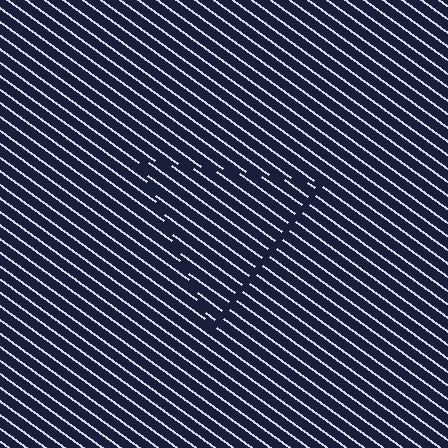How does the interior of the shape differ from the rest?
The interior of the shape contains the same grating, shifted by half a period — the contour is defined by the phase discontinuity where line-ends from the inner and outer gratings abut.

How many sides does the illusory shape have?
3 sides — the line-ends trace a triangle.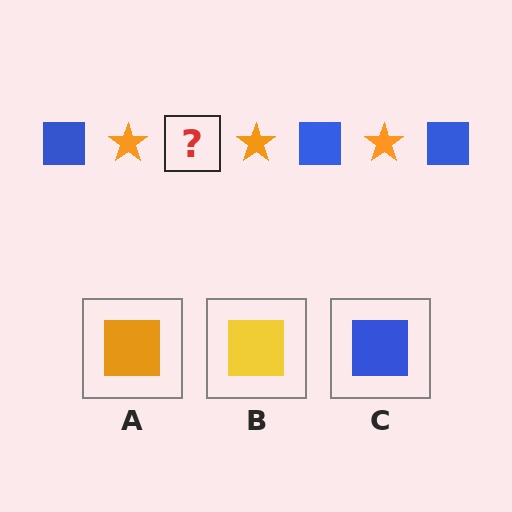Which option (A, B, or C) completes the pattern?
C.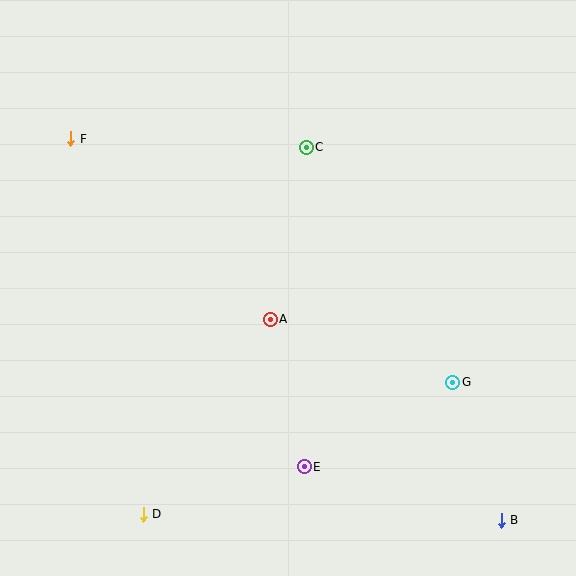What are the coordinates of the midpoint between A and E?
The midpoint between A and E is at (287, 393).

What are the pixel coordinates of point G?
Point G is at (453, 382).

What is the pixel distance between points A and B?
The distance between A and B is 306 pixels.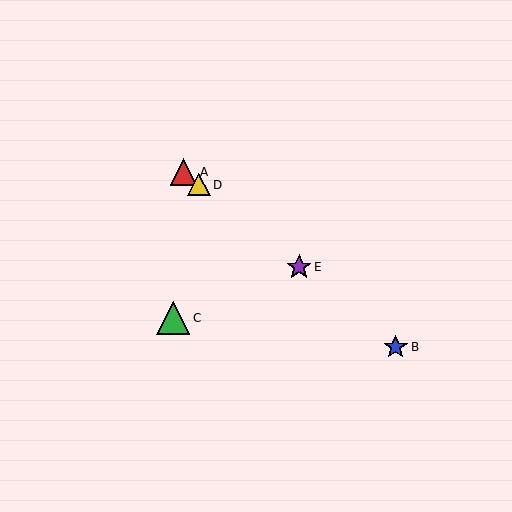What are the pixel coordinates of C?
Object C is at (173, 318).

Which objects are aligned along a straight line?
Objects A, B, D, E are aligned along a straight line.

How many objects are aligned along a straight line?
4 objects (A, B, D, E) are aligned along a straight line.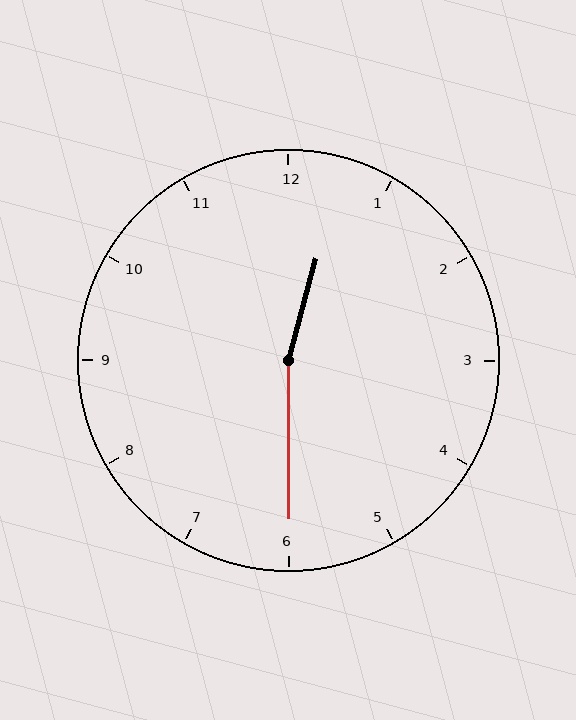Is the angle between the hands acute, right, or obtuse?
It is obtuse.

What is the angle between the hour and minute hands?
Approximately 165 degrees.